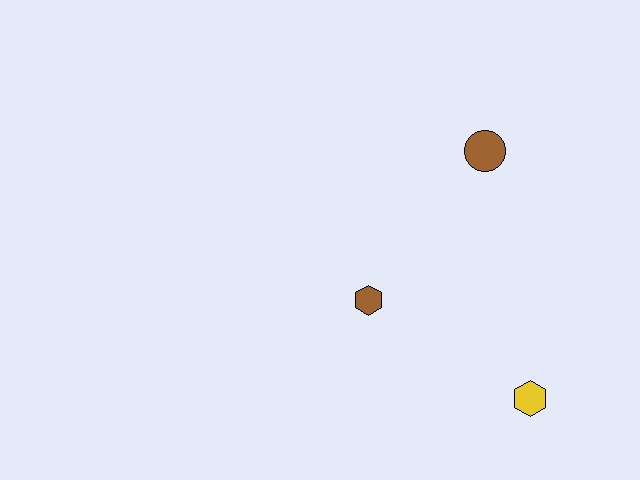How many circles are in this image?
There is 1 circle.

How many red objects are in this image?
There are no red objects.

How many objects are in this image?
There are 3 objects.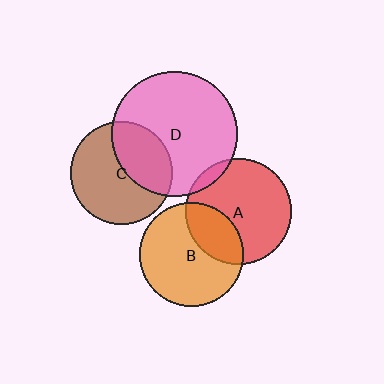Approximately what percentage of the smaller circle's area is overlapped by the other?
Approximately 30%.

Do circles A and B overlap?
Yes.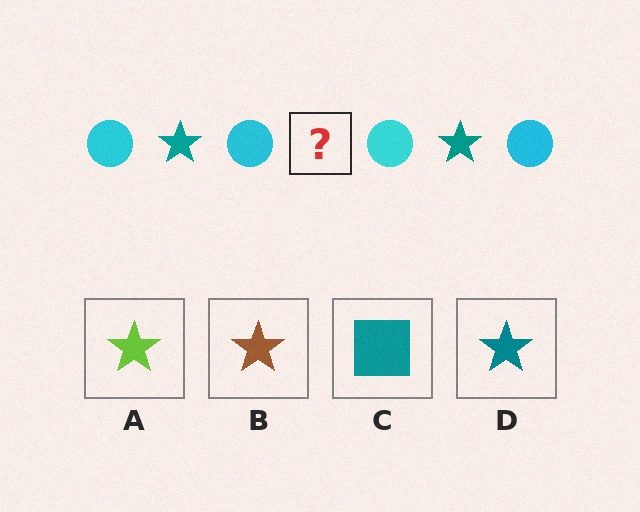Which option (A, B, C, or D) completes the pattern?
D.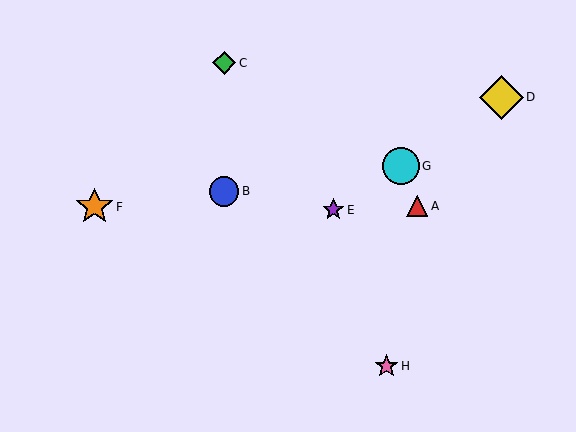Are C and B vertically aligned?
Yes, both are at x≈224.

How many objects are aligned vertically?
2 objects (B, C) are aligned vertically.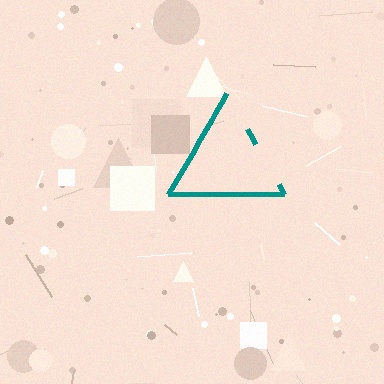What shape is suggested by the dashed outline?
The dashed outline suggests a triangle.